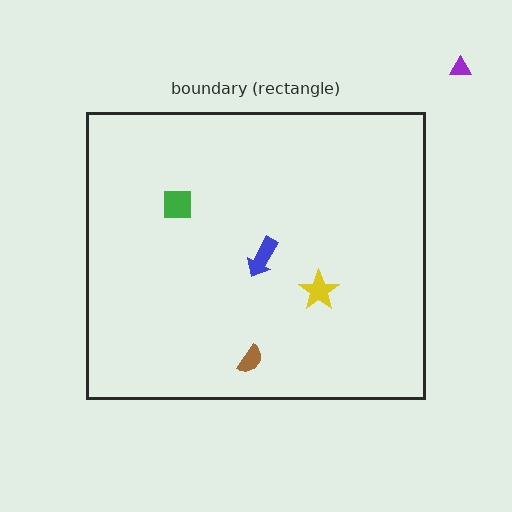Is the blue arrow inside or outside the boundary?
Inside.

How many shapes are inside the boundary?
4 inside, 1 outside.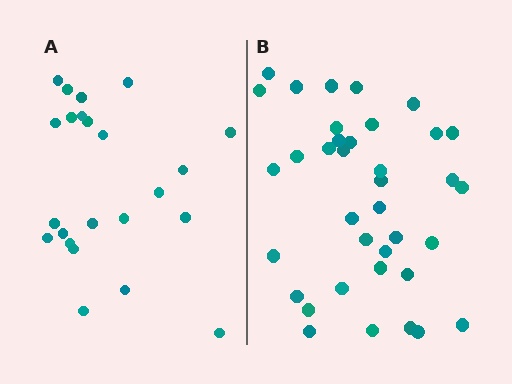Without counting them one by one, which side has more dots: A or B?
Region B (the right region) has more dots.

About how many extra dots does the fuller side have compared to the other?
Region B has approximately 15 more dots than region A.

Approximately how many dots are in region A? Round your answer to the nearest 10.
About 20 dots. (The exact count is 23, which rounds to 20.)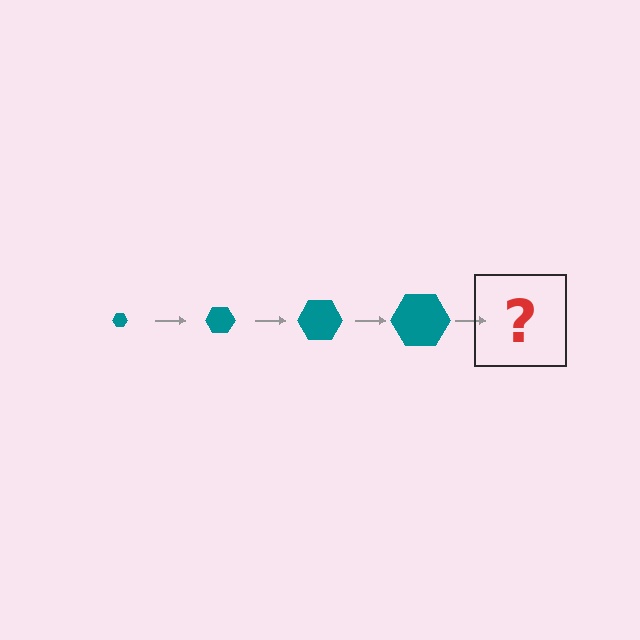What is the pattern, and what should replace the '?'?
The pattern is that the hexagon gets progressively larger each step. The '?' should be a teal hexagon, larger than the previous one.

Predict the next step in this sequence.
The next step is a teal hexagon, larger than the previous one.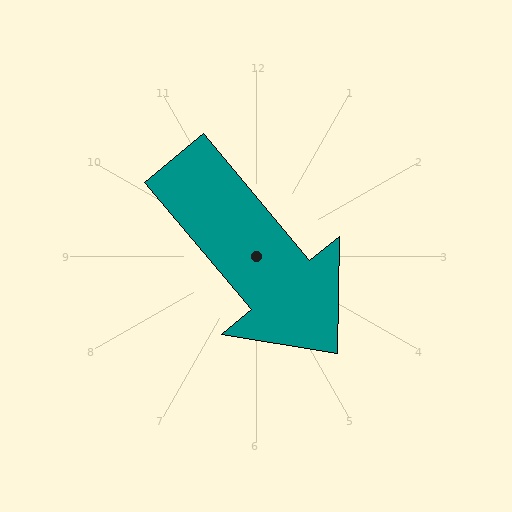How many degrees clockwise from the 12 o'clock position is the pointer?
Approximately 140 degrees.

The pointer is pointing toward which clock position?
Roughly 5 o'clock.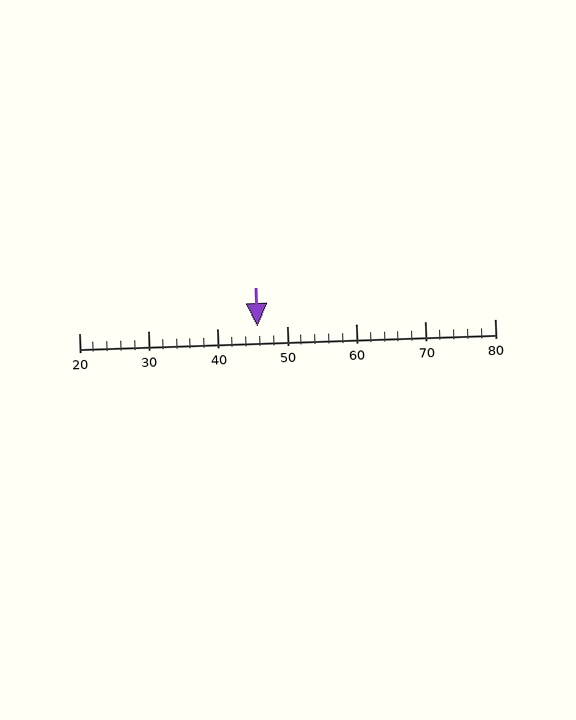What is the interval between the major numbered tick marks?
The major tick marks are spaced 10 units apart.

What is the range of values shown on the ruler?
The ruler shows values from 20 to 80.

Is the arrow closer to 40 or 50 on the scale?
The arrow is closer to 50.